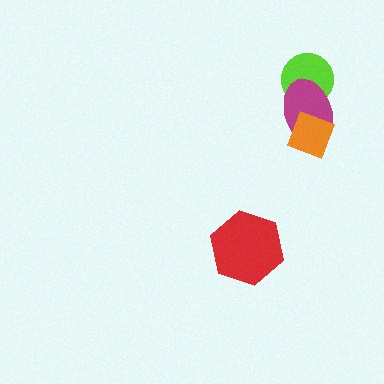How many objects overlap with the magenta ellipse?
2 objects overlap with the magenta ellipse.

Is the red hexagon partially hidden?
No, no other shape covers it.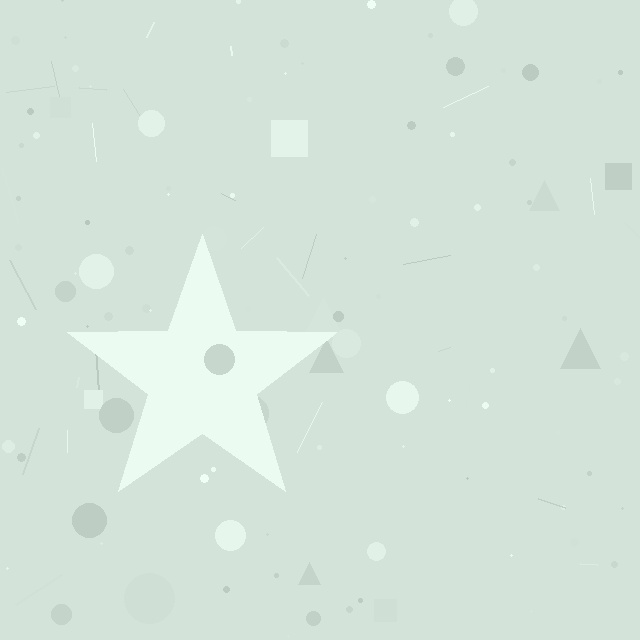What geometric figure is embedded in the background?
A star is embedded in the background.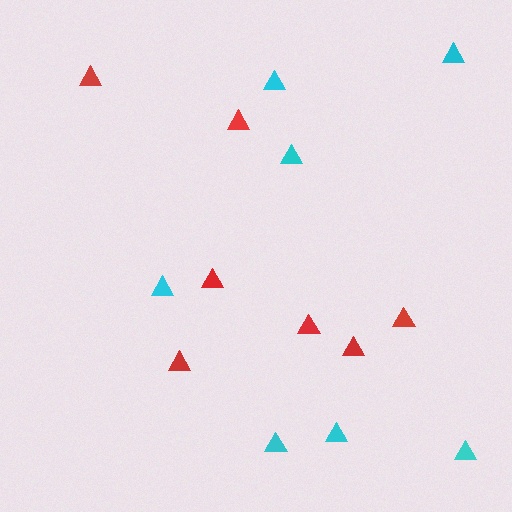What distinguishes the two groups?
There are 2 groups: one group of cyan triangles (7) and one group of red triangles (7).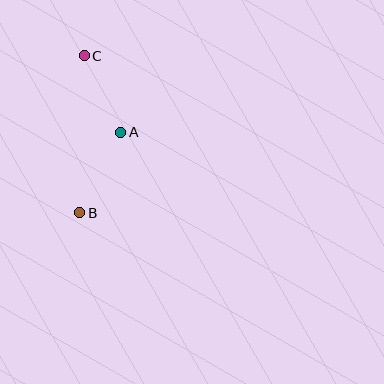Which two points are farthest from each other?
Points B and C are farthest from each other.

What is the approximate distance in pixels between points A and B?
The distance between A and B is approximately 90 pixels.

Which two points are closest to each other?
Points A and C are closest to each other.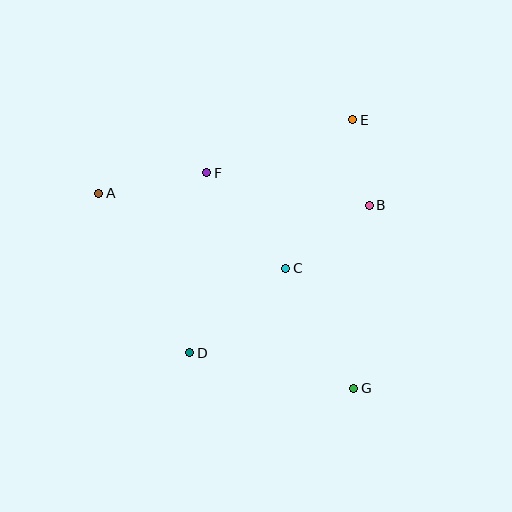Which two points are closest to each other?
Points B and E are closest to each other.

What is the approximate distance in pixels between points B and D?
The distance between B and D is approximately 232 pixels.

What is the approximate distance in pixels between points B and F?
The distance between B and F is approximately 166 pixels.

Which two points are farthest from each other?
Points A and G are farthest from each other.